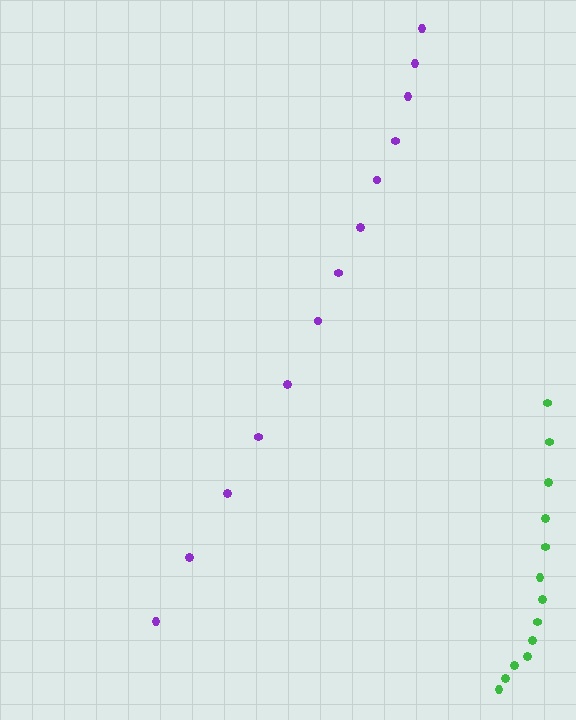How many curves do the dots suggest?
There are 2 distinct paths.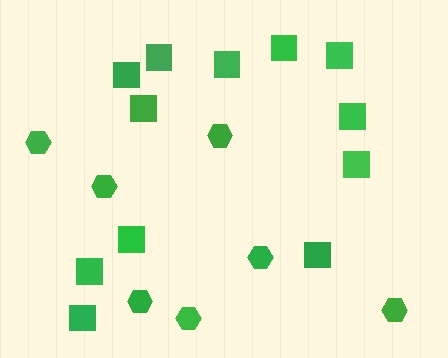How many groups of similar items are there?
There are 2 groups: one group of hexagons (7) and one group of squares (12).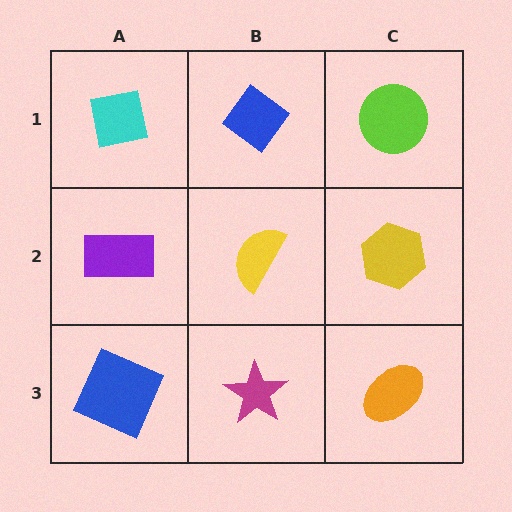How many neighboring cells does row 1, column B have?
3.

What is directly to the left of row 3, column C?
A magenta star.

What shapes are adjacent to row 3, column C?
A yellow hexagon (row 2, column C), a magenta star (row 3, column B).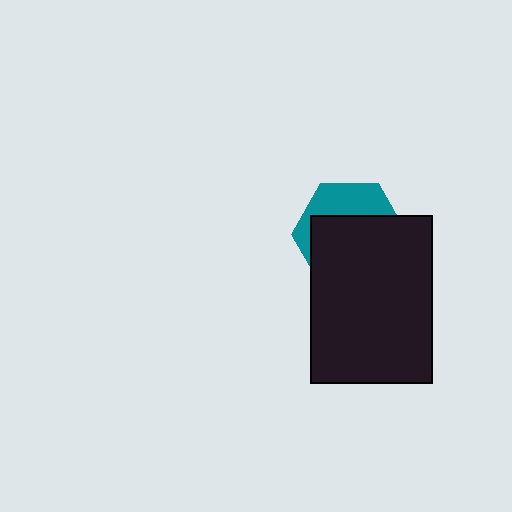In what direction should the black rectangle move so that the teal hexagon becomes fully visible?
The black rectangle should move down. That is the shortest direction to clear the overlap and leave the teal hexagon fully visible.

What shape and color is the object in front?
The object in front is a black rectangle.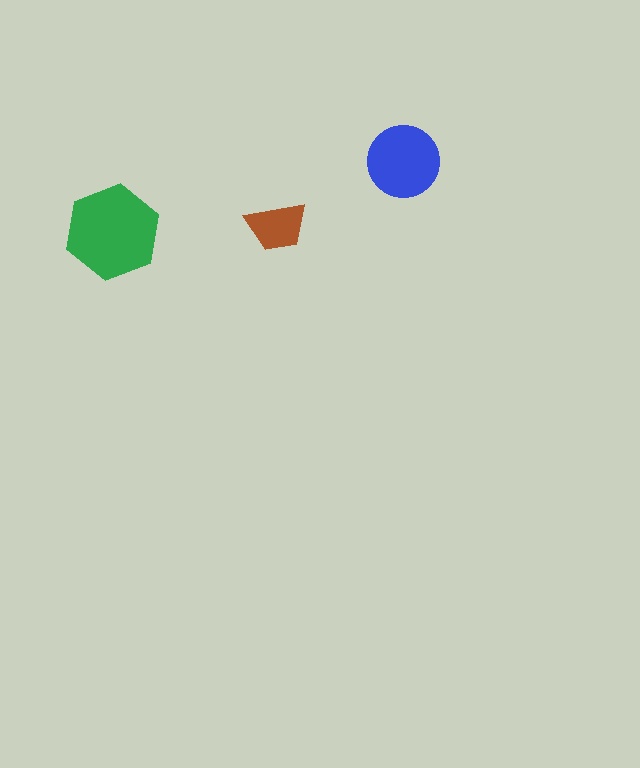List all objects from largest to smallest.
The green hexagon, the blue circle, the brown trapezoid.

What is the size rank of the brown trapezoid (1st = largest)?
3rd.